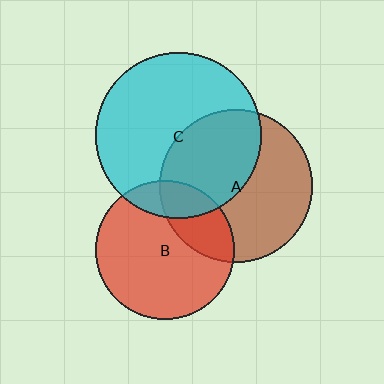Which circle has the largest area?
Circle C (cyan).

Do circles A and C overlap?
Yes.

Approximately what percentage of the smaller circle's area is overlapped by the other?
Approximately 45%.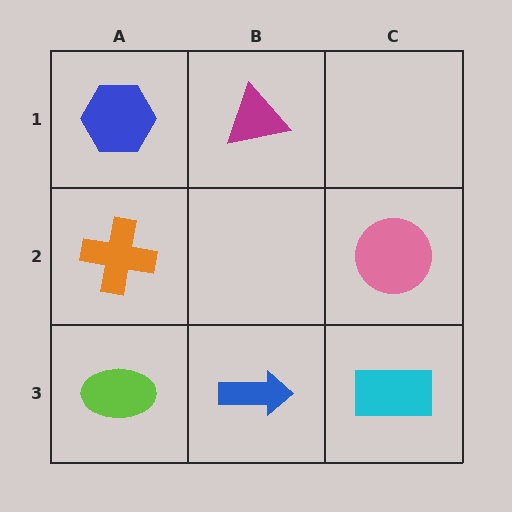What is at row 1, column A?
A blue hexagon.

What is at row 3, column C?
A cyan rectangle.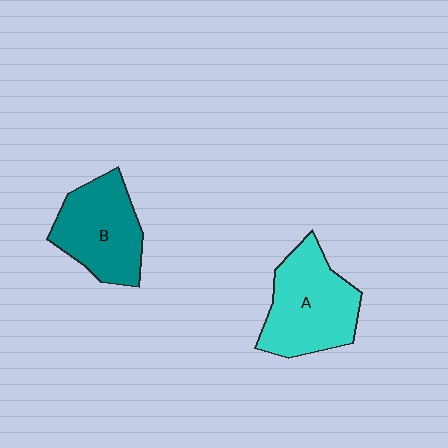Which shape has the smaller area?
Shape B (teal).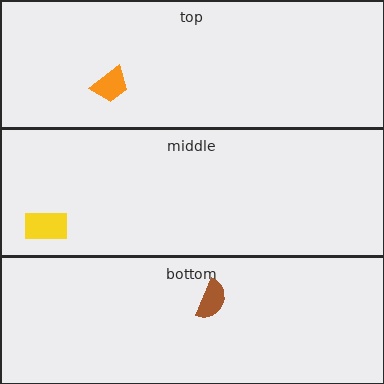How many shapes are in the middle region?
1.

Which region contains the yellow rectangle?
The middle region.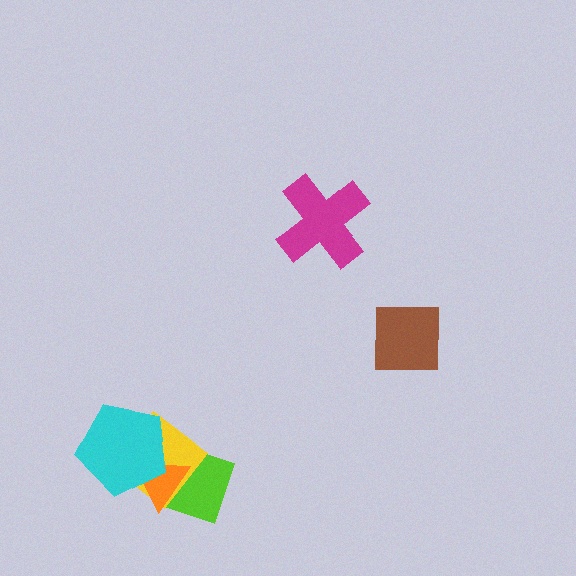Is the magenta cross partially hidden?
No, no other shape covers it.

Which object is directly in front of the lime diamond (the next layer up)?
The yellow diamond is directly in front of the lime diamond.